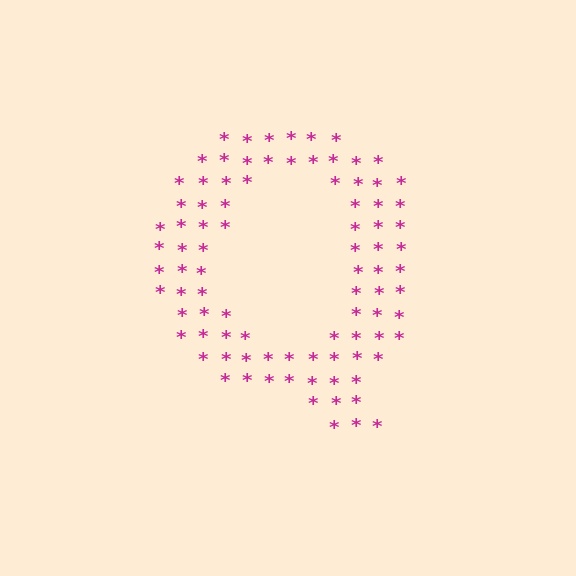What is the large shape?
The large shape is the letter Q.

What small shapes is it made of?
It is made of small asterisks.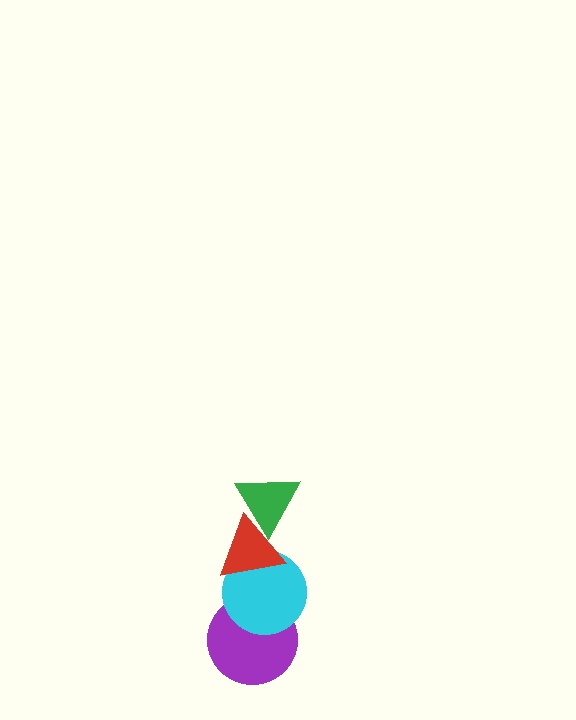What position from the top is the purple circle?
The purple circle is 4th from the top.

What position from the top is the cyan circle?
The cyan circle is 3rd from the top.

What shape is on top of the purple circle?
The cyan circle is on top of the purple circle.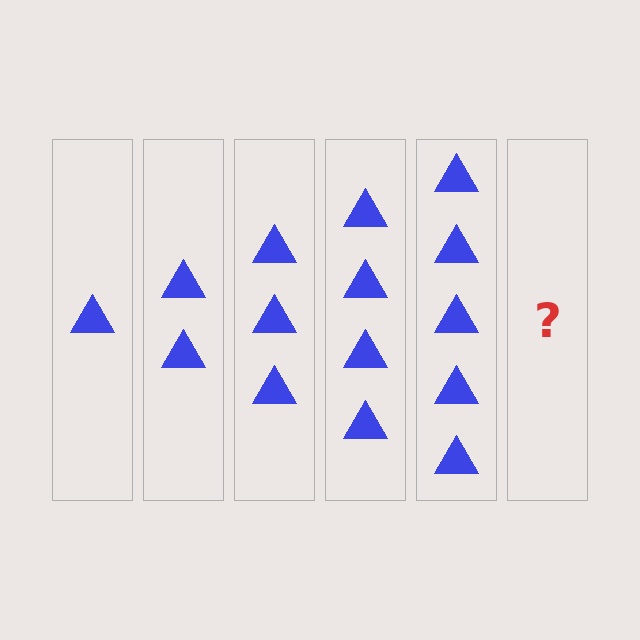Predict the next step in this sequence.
The next step is 6 triangles.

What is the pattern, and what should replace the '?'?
The pattern is that each step adds one more triangle. The '?' should be 6 triangles.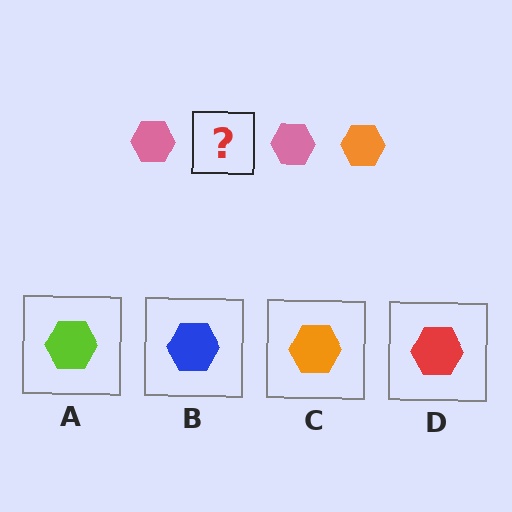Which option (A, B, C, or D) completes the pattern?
C.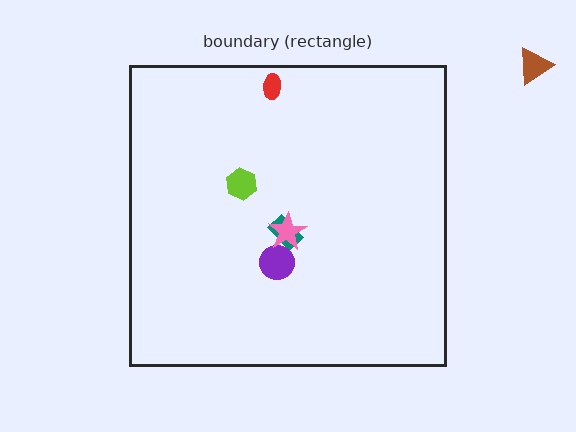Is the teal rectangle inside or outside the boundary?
Inside.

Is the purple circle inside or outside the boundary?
Inside.